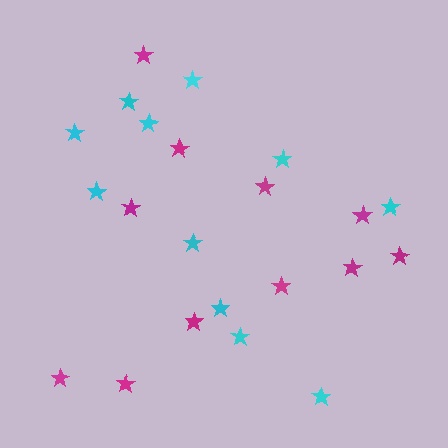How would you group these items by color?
There are 2 groups: one group of magenta stars (11) and one group of cyan stars (11).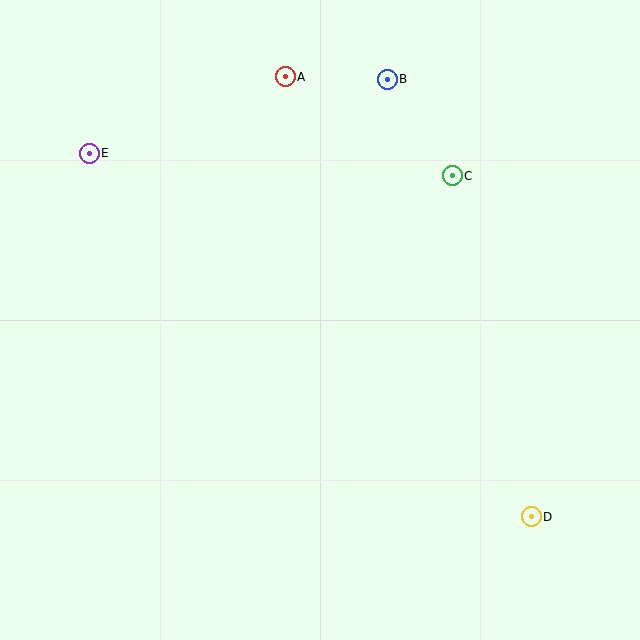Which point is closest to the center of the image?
Point C at (452, 176) is closest to the center.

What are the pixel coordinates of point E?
Point E is at (89, 153).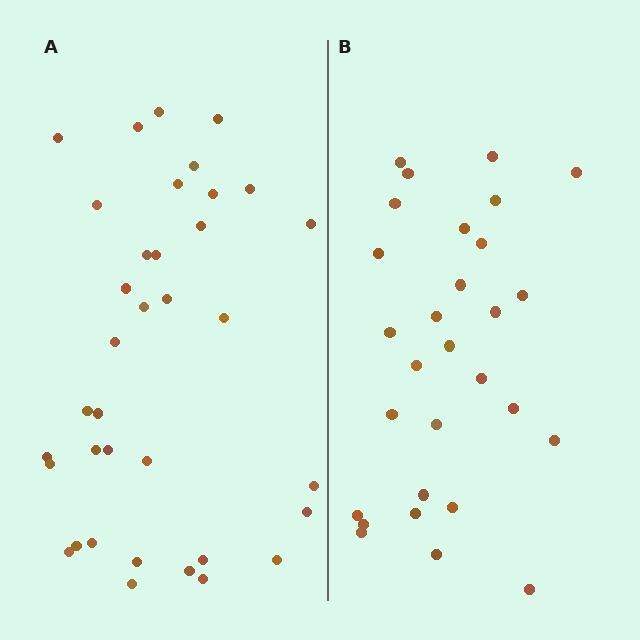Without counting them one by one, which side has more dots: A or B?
Region A (the left region) has more dots.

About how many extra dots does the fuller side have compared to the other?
Region A has roughly 8 or so more dots than region B.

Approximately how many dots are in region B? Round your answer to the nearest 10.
About 30 dots. (The exact count is 29, which rounds to 30.)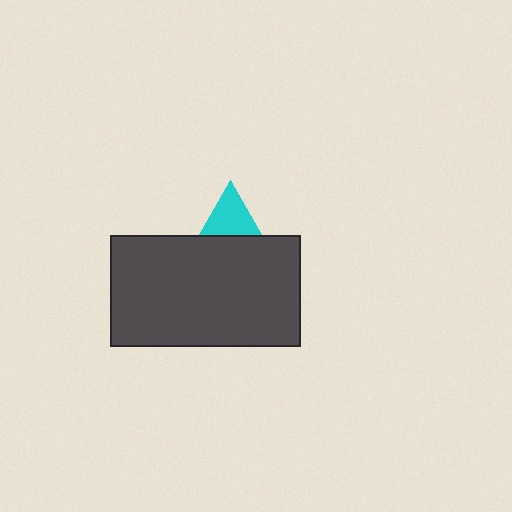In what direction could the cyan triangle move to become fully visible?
The cyan triangle could move up. That would shift it out from behind the dark gray rectangle entirely.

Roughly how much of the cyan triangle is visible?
A small part of it is visible (roughly 32%).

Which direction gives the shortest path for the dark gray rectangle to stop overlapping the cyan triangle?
Moving down gives the shortest separation.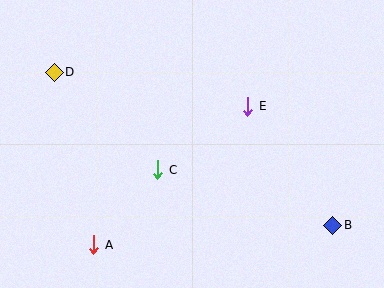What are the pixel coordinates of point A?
Point A is at (94, 245).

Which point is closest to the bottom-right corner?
Point B is closest to the bottom-right corner.